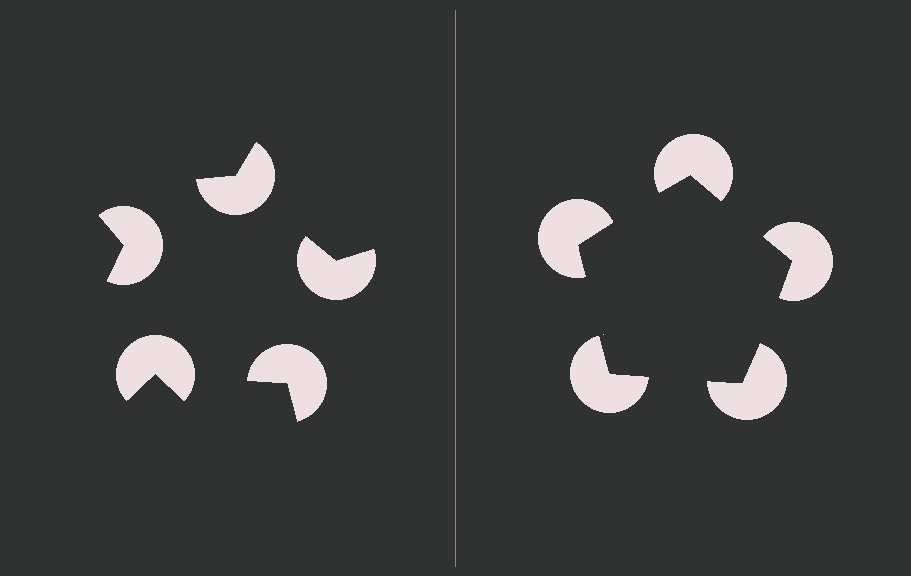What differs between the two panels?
The pac-man discs are positioned identically on both sides; only the wedge orientations differ. On the right they align to a pentagon; on the left they are misaligned.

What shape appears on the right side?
An illusory pentagon.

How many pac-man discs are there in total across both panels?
10 — 5 on each side.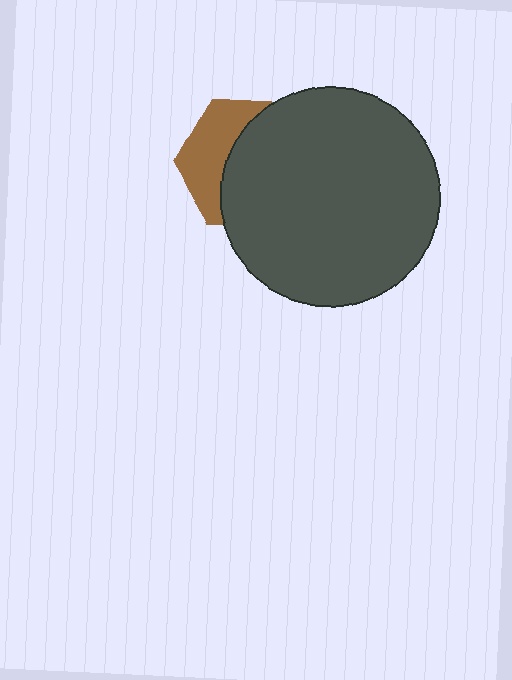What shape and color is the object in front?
The object in front is a dark gray circle.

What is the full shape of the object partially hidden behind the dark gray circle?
The partially hidden object is a brown hexagon.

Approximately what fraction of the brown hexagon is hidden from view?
Roughly 62% of the brown hexagon is hidden behind the dark gray circle.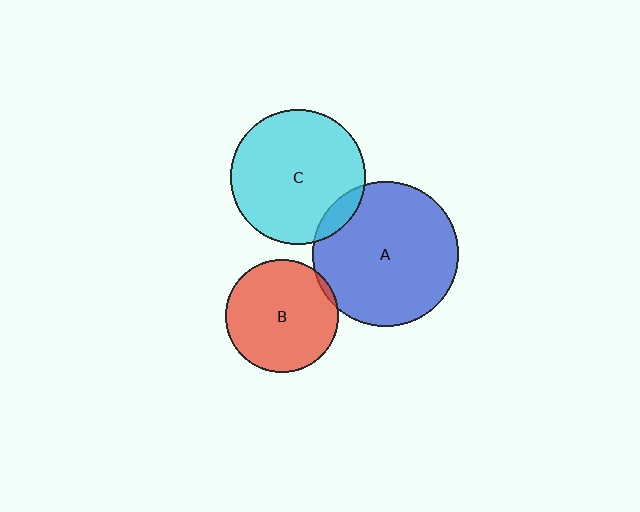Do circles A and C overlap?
Yes.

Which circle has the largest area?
Circle A (blue).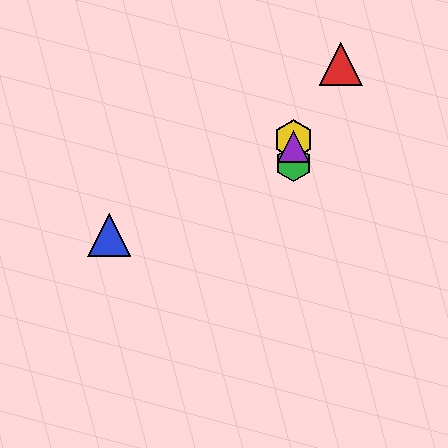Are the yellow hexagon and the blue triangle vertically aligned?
No, the yellow hexagon is at x≈293 and the blue triangle is at x≈109.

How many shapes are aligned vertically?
3 shapes (the green hexagon, the yellow hexagon, the purple triangle) are aligned vertically.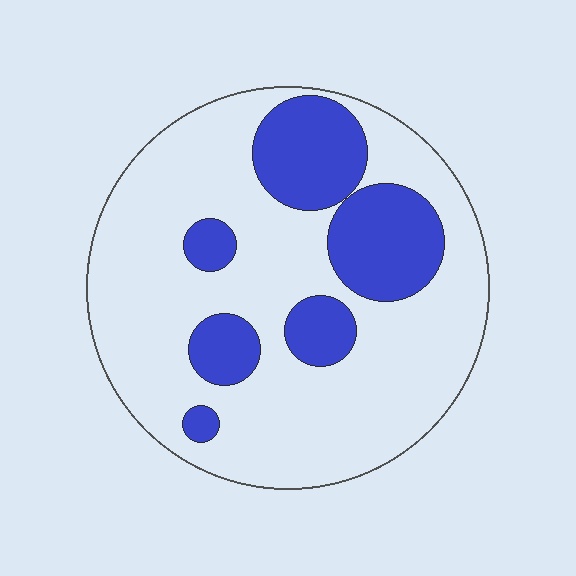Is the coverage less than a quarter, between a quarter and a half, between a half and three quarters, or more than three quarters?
Between a quarter and a half.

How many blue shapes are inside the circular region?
6.